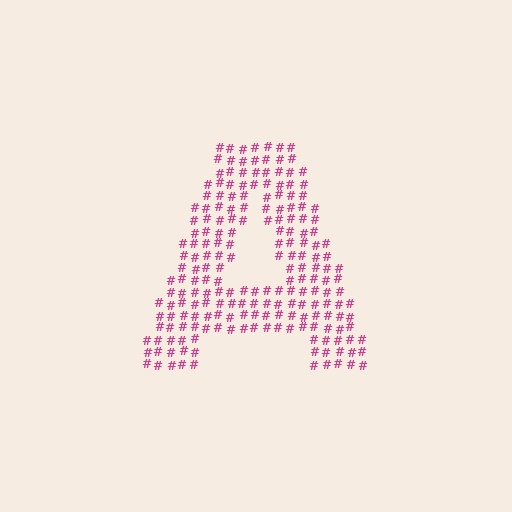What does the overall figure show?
The overall figure shows the letter A.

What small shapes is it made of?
It is made of small hash symbols.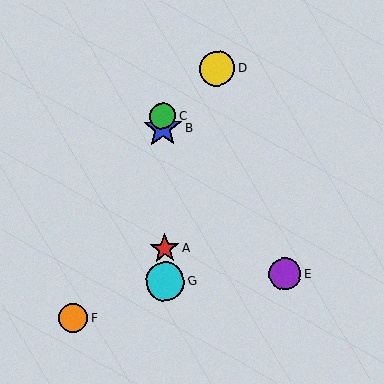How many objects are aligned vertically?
4 objects (A, B, C, G) are aligned vertically.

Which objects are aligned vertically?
Objects A, B, C, G are aligned vertically.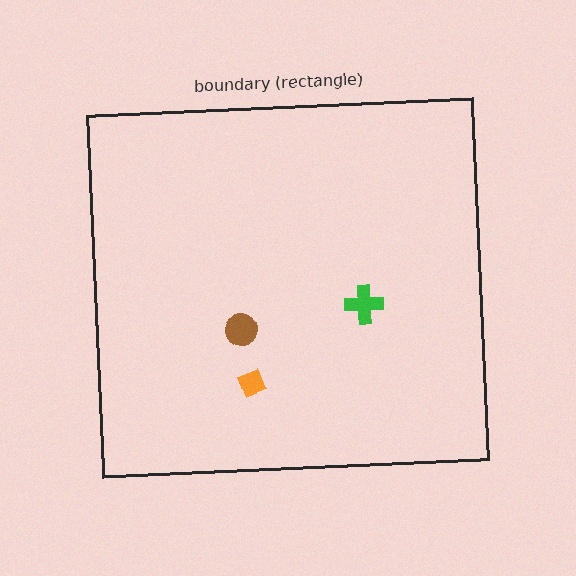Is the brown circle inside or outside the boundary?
Inside.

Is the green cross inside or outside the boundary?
Inside.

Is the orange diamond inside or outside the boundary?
Inside.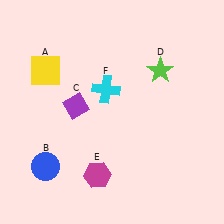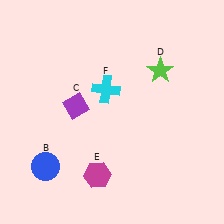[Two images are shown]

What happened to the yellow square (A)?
The yellow square (A) was removed in Image 2. It was in the top-left area of Image 1.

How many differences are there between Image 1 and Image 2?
There is 1 difference between the two images.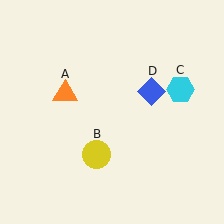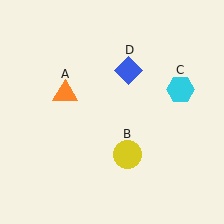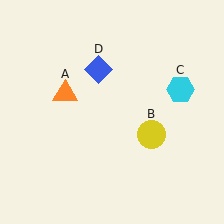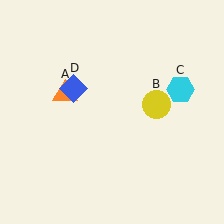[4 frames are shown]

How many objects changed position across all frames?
2 objects changed position: yellow circle (object B), blue diamond (object D).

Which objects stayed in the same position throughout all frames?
Orange triangle (object A) and cyan hexagon (object C) remained stationary.